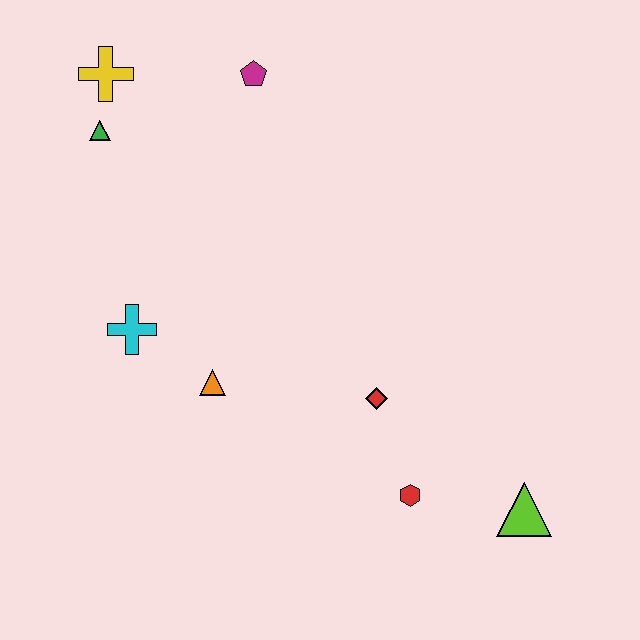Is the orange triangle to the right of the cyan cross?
Yes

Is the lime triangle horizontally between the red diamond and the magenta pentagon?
No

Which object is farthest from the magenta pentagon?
The lime triangle is farthest from the magenta pentagon.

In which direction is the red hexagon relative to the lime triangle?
The red hexagon is to the left of the lime triangle.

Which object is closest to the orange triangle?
The cyan cross is closest to the orange triangle.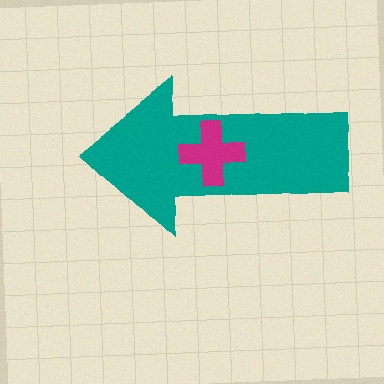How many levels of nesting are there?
2.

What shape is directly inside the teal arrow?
The magenta cross.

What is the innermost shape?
The magenta cross.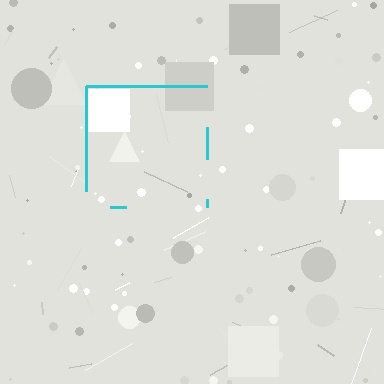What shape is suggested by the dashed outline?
The dashed outline suggests a square.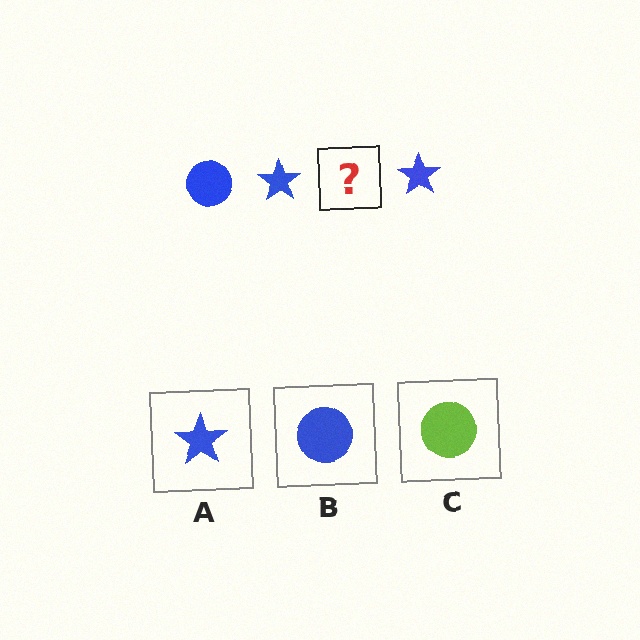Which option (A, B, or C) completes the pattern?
B.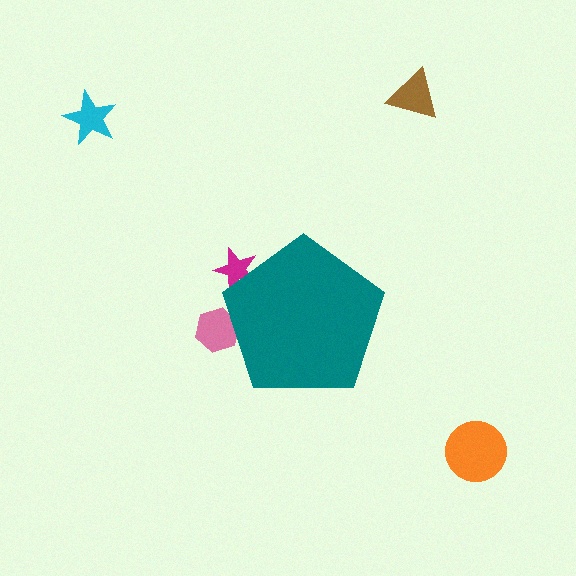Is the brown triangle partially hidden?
No, the brown triangle is fully visible.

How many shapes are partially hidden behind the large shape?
2 shapes are partially hidden.